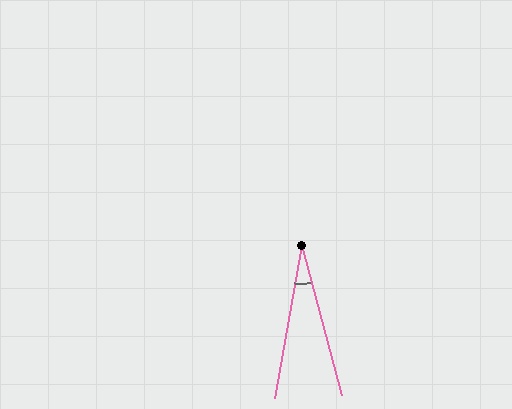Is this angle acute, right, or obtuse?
It is acute.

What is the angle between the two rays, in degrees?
Approximately 25 degrees.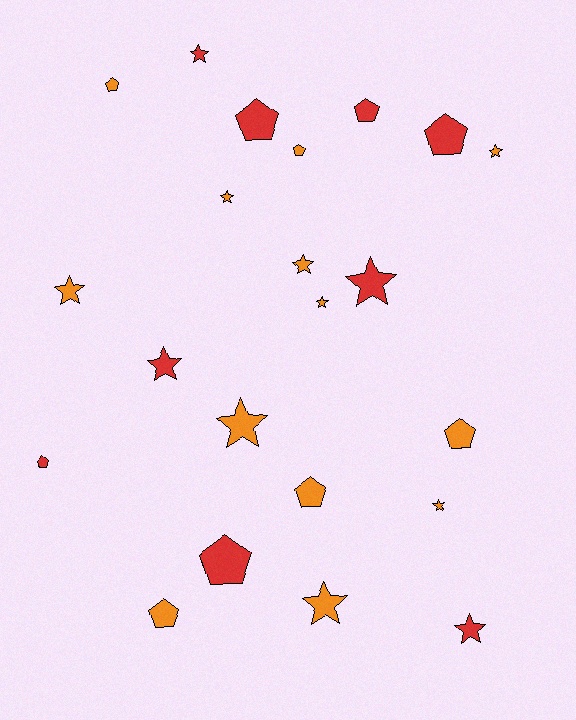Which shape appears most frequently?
Star, with 12 objects.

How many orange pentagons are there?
There are 5 orange pentagons.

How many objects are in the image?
There are 22 objects.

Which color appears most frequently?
Orange, with 13 objects.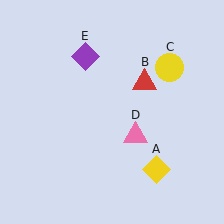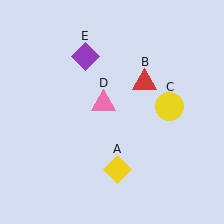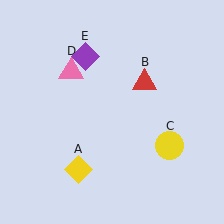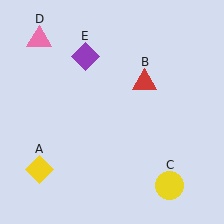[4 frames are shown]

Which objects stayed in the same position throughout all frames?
Red triangle (object B) and purple diamond (object E) remained stationary.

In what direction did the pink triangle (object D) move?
The pink triangle (object D) moved up and to the left.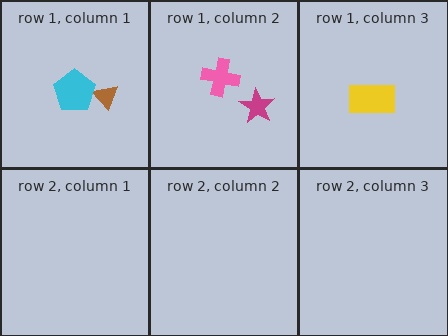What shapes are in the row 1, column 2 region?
The magenta star, the pink cross.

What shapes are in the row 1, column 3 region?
The yellow rectangle.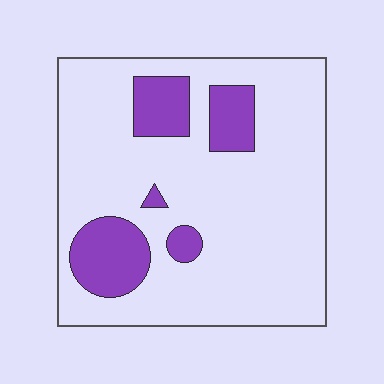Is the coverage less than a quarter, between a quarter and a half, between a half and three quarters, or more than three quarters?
Less than a quarter.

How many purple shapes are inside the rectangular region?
5.